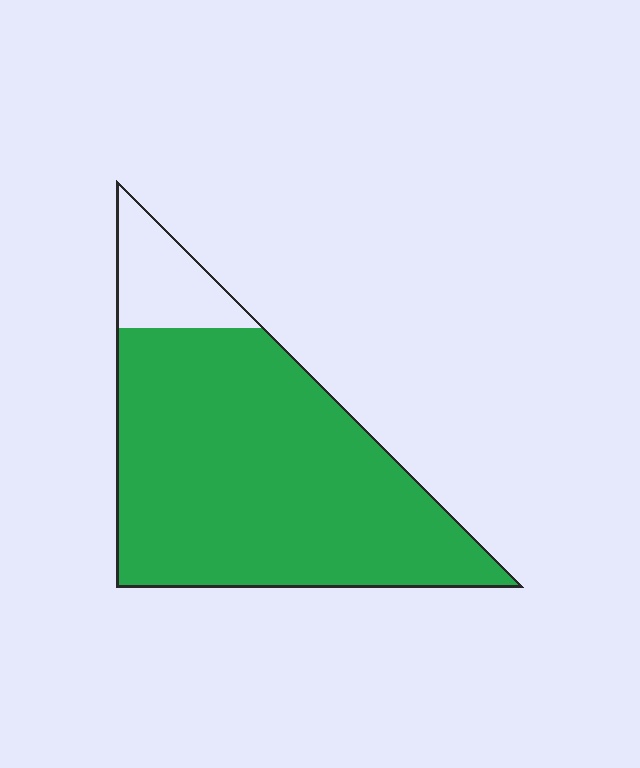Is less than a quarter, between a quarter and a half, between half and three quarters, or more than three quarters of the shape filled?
More than three quarters.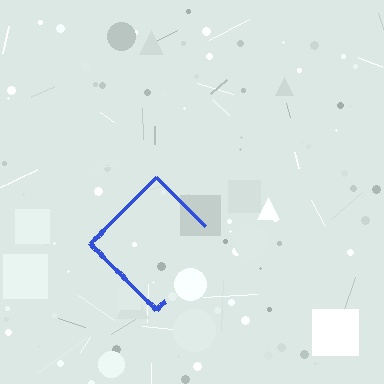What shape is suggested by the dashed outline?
The dashed outline suggests a diamond.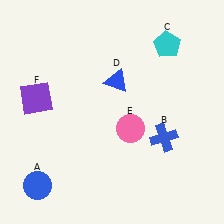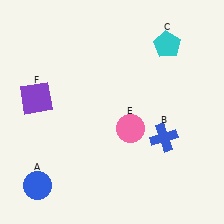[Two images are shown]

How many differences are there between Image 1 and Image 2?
There is 1 difference between the two images.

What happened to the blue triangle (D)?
The blue triangle (D) was removed in Image 2. It was in the top-right area of Image 1.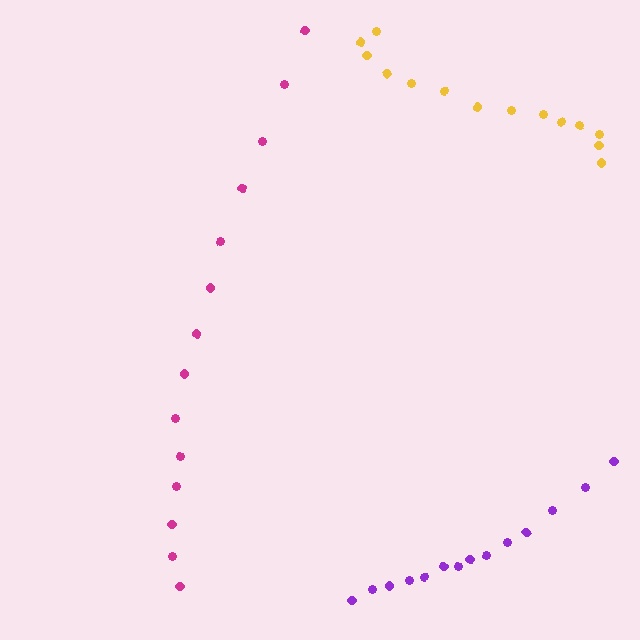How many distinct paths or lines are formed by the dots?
There are 3 distinct paths.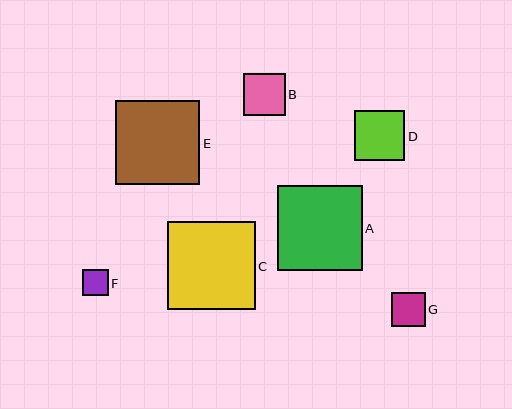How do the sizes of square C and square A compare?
Square C and square A are approximately the same size.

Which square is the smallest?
Square F is the smallest with a size of approximately 25 pixels.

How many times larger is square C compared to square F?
Square C is approximately 3.5 times the size of square F.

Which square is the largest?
Square C is the largest with a size of approximately 88 pixels.